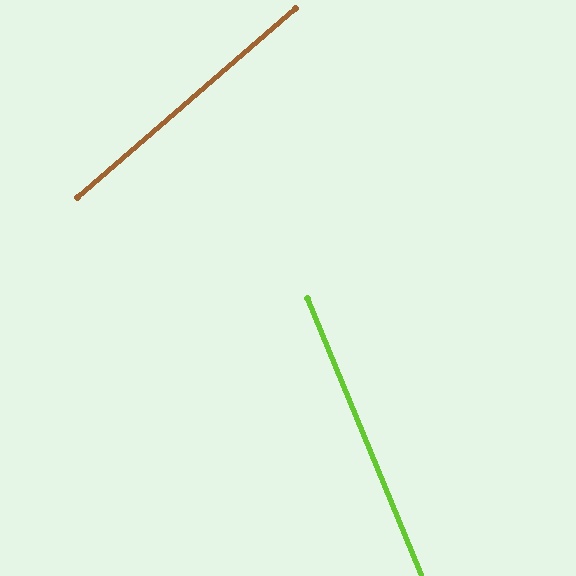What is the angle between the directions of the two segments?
Approximately 71 degrees.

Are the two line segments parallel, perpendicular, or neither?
Neither parallel nor perpendicular — they differ by about 71°.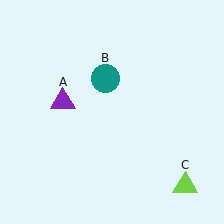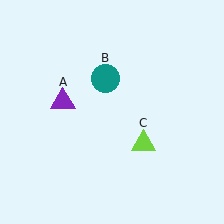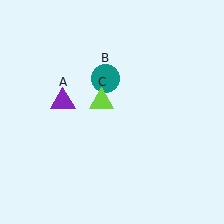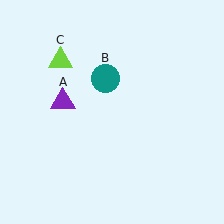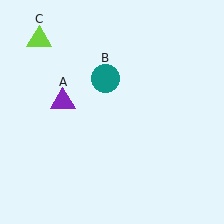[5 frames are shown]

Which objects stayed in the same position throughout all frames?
Purple triangle (object A) and teal circle (object B) remained stationary.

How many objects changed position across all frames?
1 object changed position: lime triangle (object C).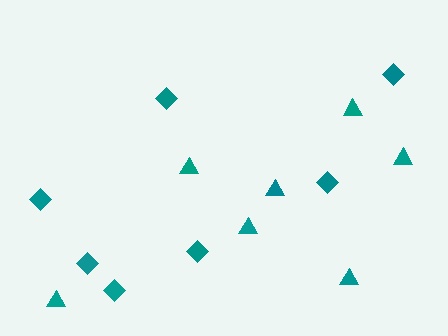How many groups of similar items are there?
There are 2 groups: one group of triangles (7) and one group of diamonds (7).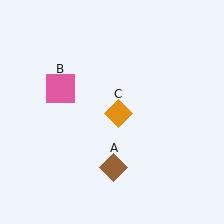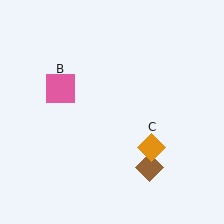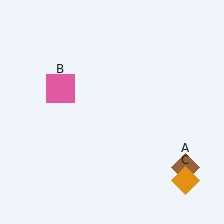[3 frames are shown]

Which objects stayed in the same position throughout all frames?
Pink square (object B) remained stationary.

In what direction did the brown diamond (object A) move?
The brown diamond (object A) moved right.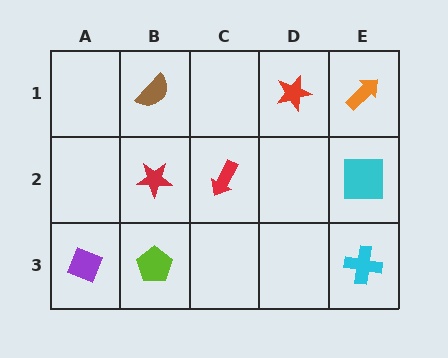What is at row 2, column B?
A red star.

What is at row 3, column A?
A purple diamond.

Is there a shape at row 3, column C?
No, that cell is empty.